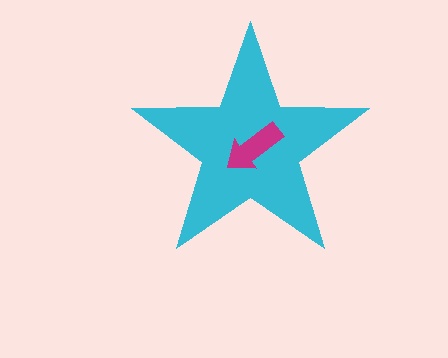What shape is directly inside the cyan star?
The magenta arrow.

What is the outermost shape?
The cyan star.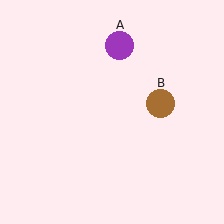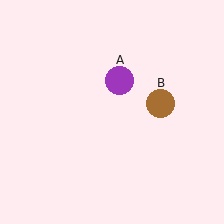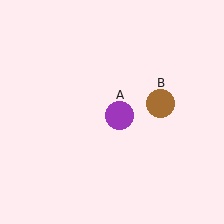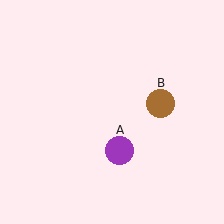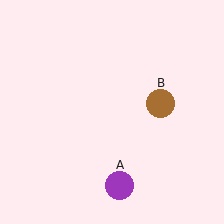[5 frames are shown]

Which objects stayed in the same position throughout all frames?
Brown circle (object B) remained stationary.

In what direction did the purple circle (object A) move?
The purple circle (object A) moved down.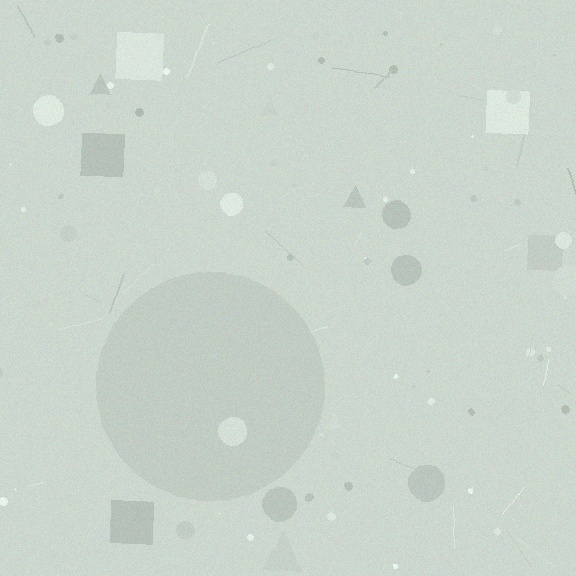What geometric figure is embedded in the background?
A circle is embedded in the background.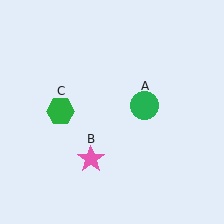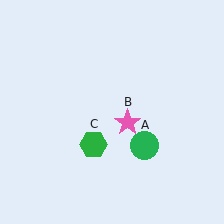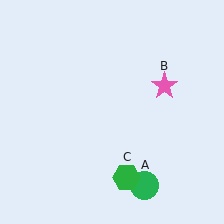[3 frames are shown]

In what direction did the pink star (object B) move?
The pink star (object B) moved up and to the right.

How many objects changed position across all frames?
3 objects changed position: green circle (object A), pink star (object B), green hexagon (object C).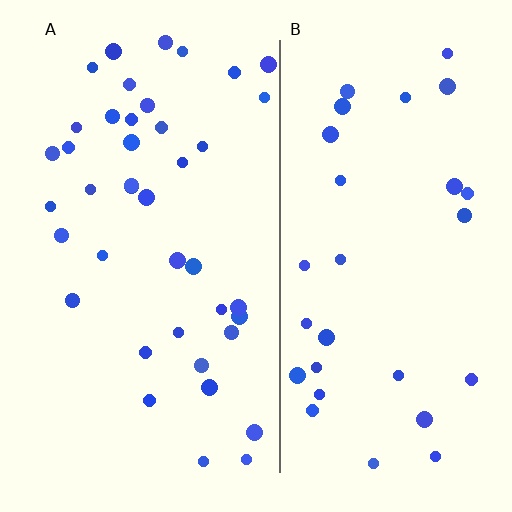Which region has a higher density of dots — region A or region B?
A (the left).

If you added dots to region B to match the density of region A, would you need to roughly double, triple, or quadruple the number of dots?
Approximately double.